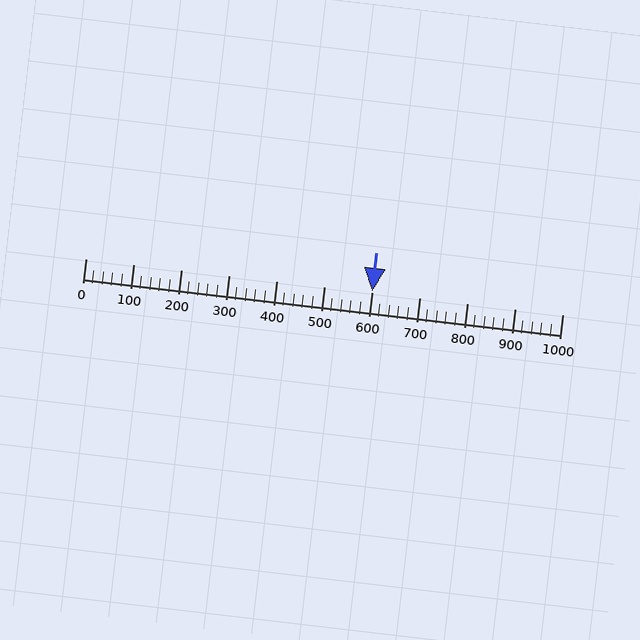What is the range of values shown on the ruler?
The ruler shows values from 0 to 1000.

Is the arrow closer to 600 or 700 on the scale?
The arrow is closer to 600.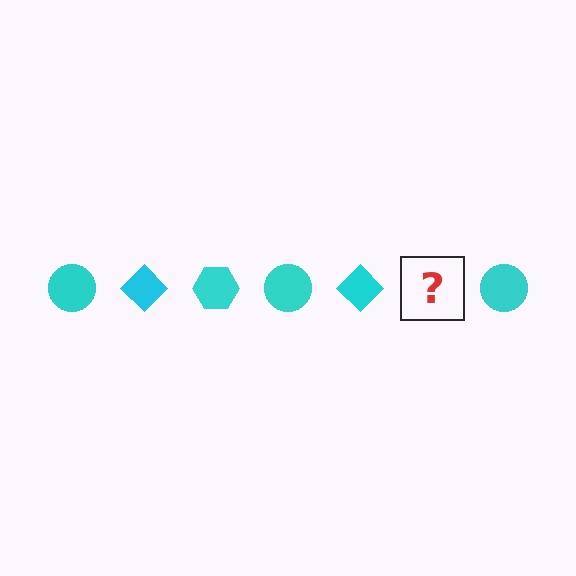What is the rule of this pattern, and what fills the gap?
The rule is that the pattern cycles through circle, diamond, hexagon shapes in cyan. The gap should be filled with a cyan hexagon.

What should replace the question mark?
The question mark should be replaced with a cyan hexagon.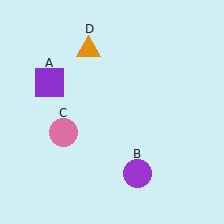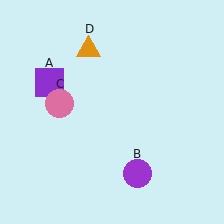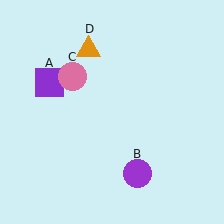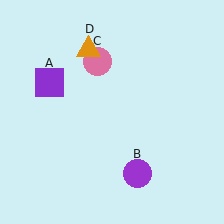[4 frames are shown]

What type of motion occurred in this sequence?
The pink circle (object C) rotated clockwise around the center of the scene.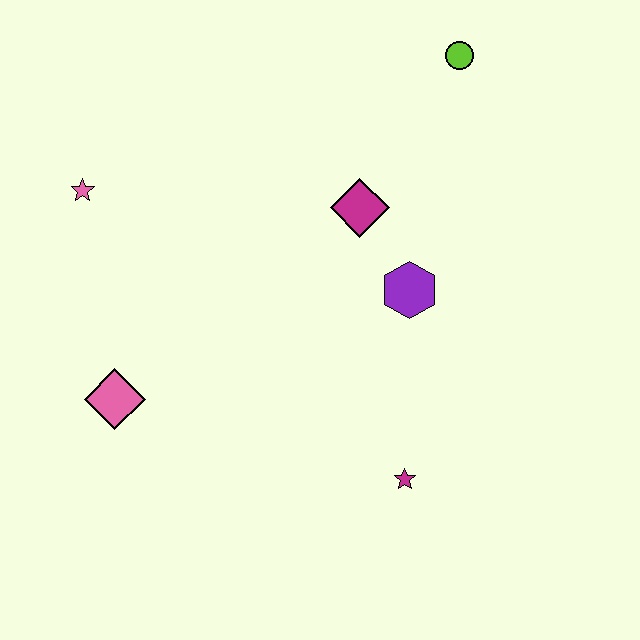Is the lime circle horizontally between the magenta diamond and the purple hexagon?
No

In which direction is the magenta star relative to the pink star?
The magenta star is to the right of the pink star.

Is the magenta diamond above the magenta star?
Yes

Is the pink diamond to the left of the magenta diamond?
Yes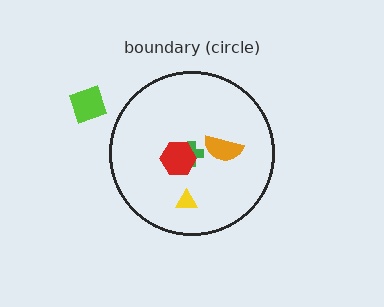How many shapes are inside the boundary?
4 inside, 1 outside.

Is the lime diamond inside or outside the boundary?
Outside.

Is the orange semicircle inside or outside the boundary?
Inside.